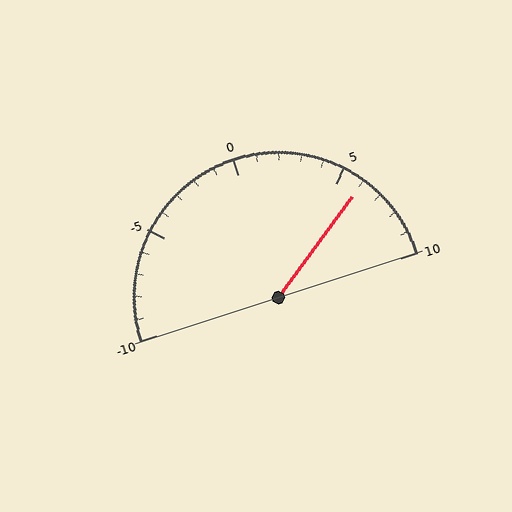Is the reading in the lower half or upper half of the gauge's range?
The reading is in the upper half of the range (-10 to 10).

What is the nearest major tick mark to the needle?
The nearest major tick mark is 5.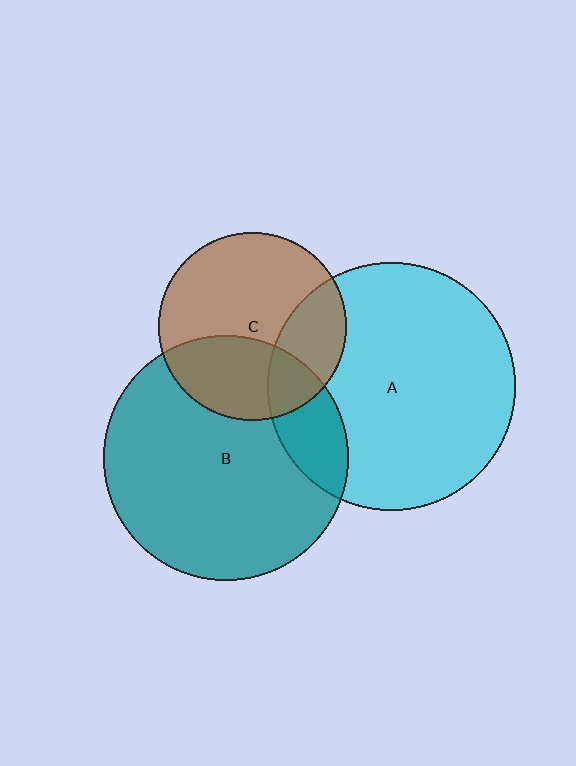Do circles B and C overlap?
Yes.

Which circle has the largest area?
Circle A (cyan).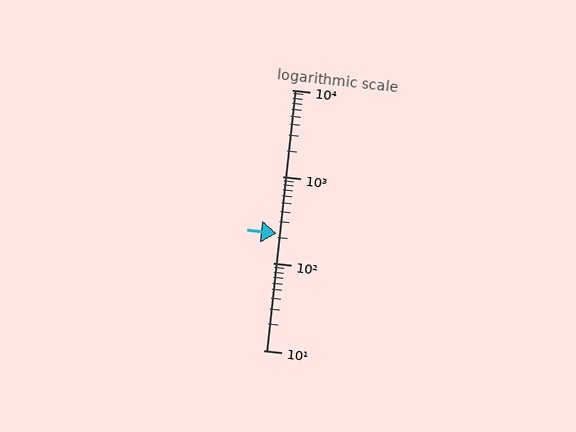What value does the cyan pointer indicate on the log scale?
The pointer indicates approximately 220.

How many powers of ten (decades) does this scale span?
The scale spans 3 decades, from 10 to 10000.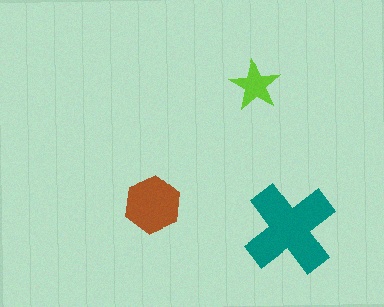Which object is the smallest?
The lime star.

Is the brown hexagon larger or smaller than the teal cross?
Smaller.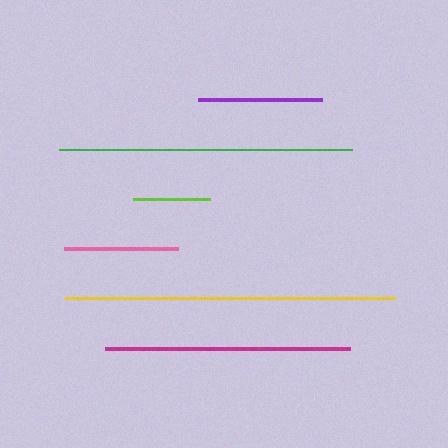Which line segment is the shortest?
The lime line is the shortest at approximately 76 pixels.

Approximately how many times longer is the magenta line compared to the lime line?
The magenta line is approximately 3.2 times the length of the lime line.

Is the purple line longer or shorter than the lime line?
The purple line is longer than the lime line.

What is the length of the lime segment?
The lime segment is approximately 76 pixels long.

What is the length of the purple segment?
The purple segment is approximately 124 pixels long.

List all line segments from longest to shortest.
From longest to shortest: yellow, green, magenta, purple, pink, lime.